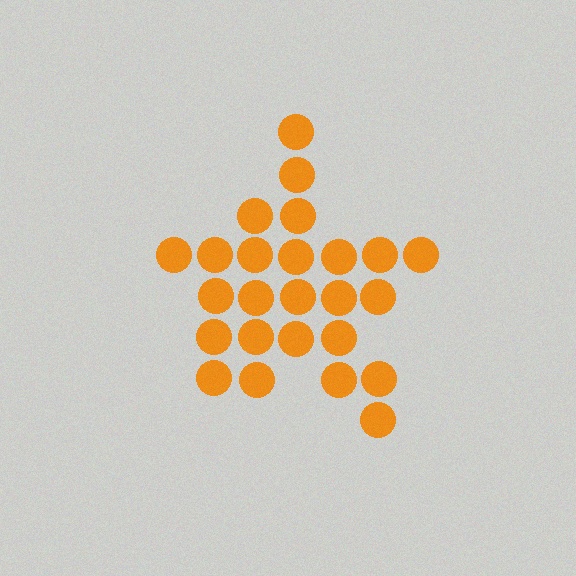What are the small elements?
The small elements are circles.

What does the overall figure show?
The overall figure shows a star.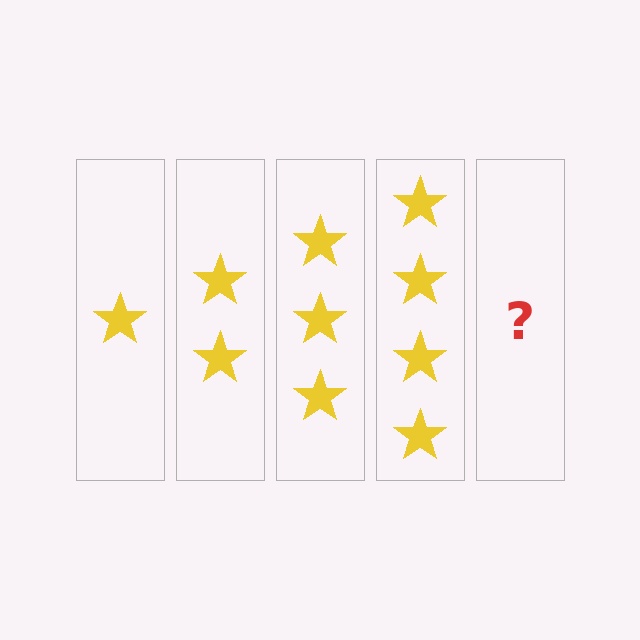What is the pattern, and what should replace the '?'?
The pattern is that each step adds one more star. The '?' should be 5 stars.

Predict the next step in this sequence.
The next step is 5 stars.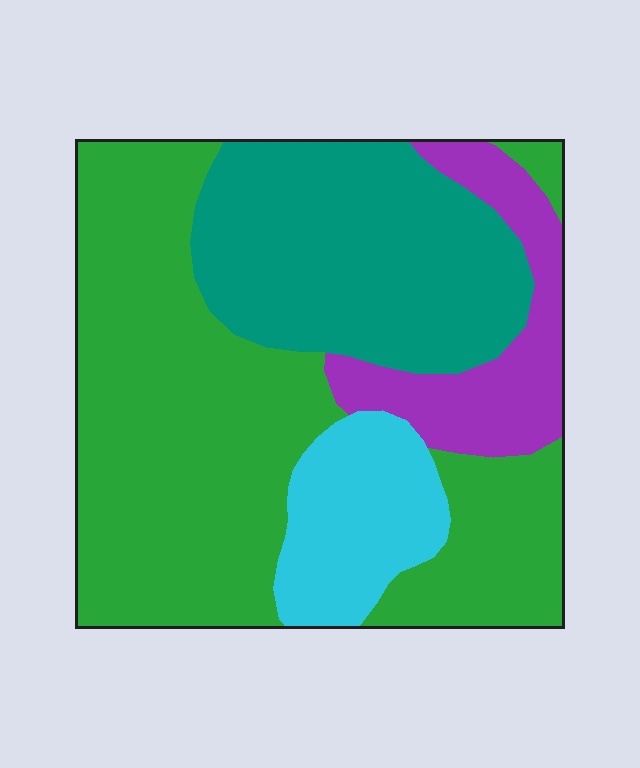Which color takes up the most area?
Green, at roughly 50%.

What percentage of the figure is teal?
Teal covers 27% of the figure.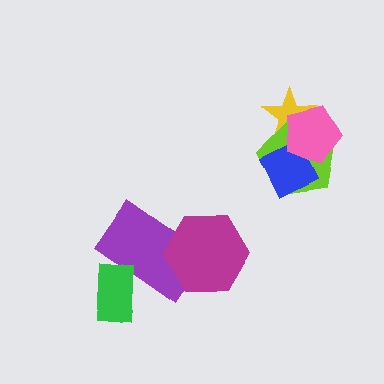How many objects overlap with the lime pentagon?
3 objects overlap with the lime pentagon.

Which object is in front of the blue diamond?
The pink pentagon is in front of the blue diamond.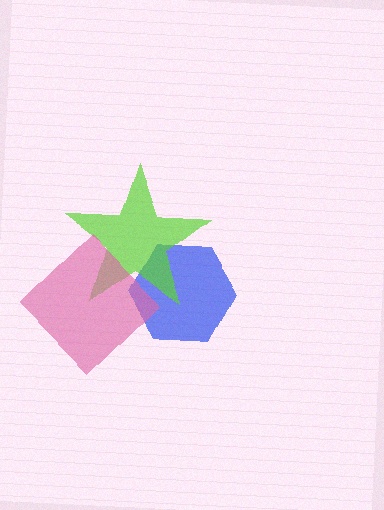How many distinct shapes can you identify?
There are 3 distinct shapes: a blue hexagon, a lime star, a pink diamond.